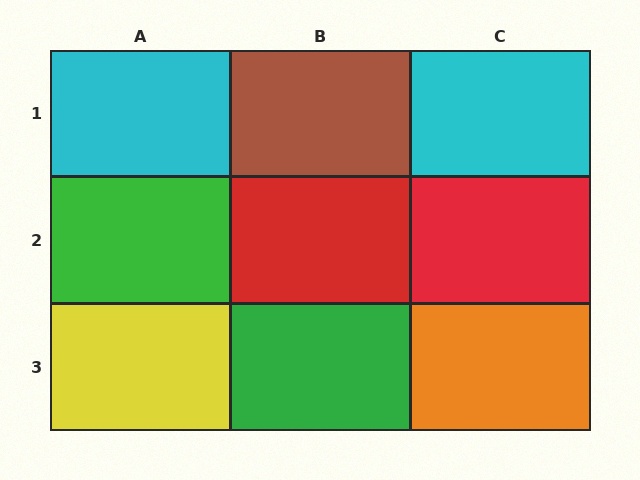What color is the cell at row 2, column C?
Red.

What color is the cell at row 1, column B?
Brown.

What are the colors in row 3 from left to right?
Yellow, green, orange.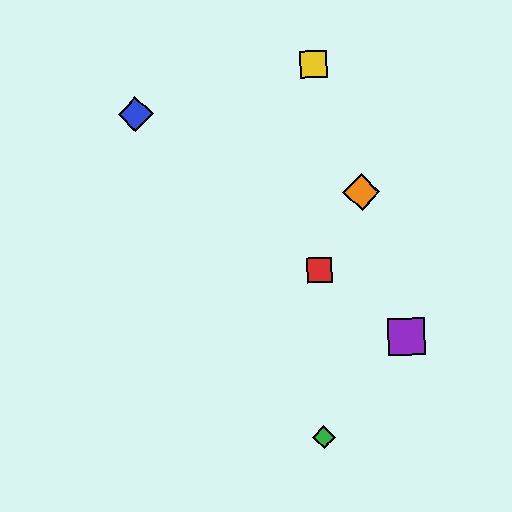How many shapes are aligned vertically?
3 shapes (the red square, the green diamond, the yellow square) are aligned vertically.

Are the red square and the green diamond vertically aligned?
Yes, both are at x≈319.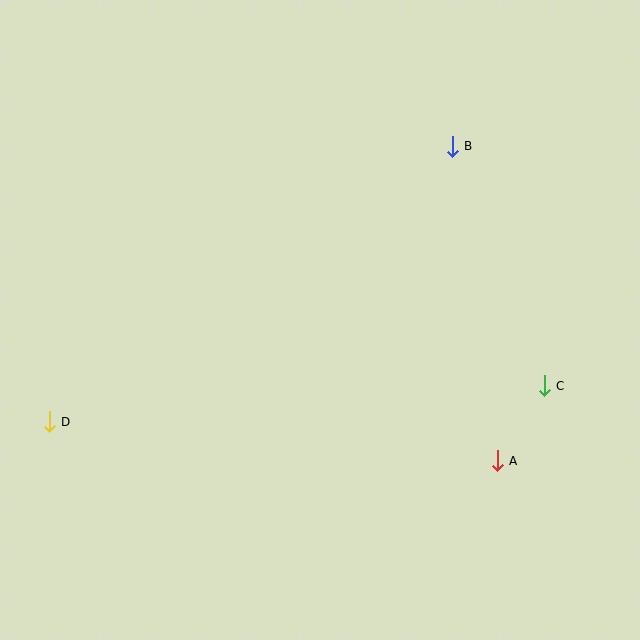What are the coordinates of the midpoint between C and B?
The midpoint between C and B is at (498, 266).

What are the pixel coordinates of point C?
Point C is at (544, 386).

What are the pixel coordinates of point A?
Point A is at (497, 461).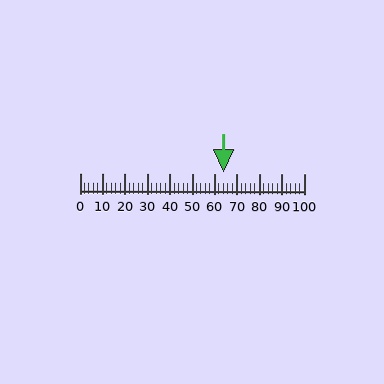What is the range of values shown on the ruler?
The ruler shows values from 0 to 100.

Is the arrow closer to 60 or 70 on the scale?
The arrow is closer to 60.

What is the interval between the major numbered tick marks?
The major tick marks are spaced 10 units apart.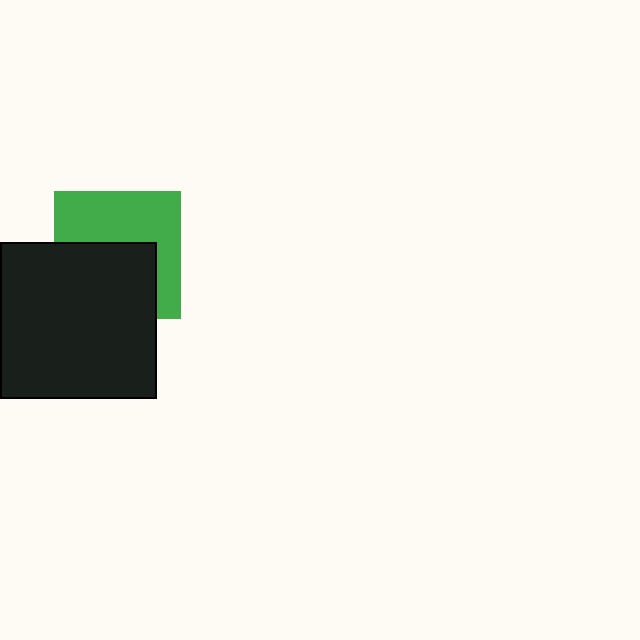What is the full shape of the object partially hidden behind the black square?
The partially hidden object is a green square.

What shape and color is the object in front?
The object in front is a black square.